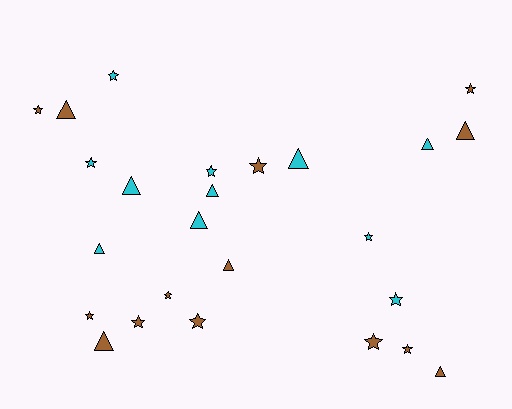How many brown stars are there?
There are 9 brown stars.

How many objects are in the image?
There are 25 objects.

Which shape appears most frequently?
Star, with 14 objects.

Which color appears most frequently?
Brown, with 14 objects.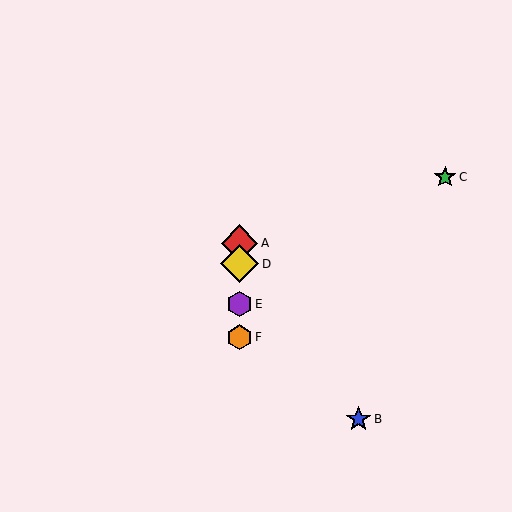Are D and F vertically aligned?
Yes, both are at x≈240.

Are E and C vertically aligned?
No, E is at x≈240 and C is at x≈445.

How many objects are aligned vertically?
4 objects (A, D, E, F) are aligned vertically.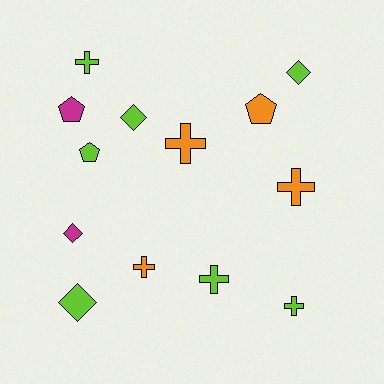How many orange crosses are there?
There are 3 orange crosses.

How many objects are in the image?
There are 13 objects.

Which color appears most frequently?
Lime, with 7 objects.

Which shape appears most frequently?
Cross, with 6 objects.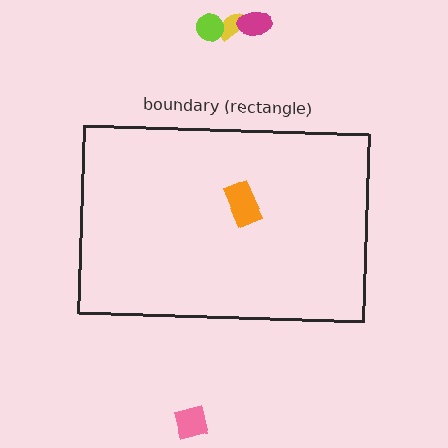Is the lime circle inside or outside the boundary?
Outside.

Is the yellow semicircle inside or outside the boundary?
Outside.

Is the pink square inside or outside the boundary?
Outside.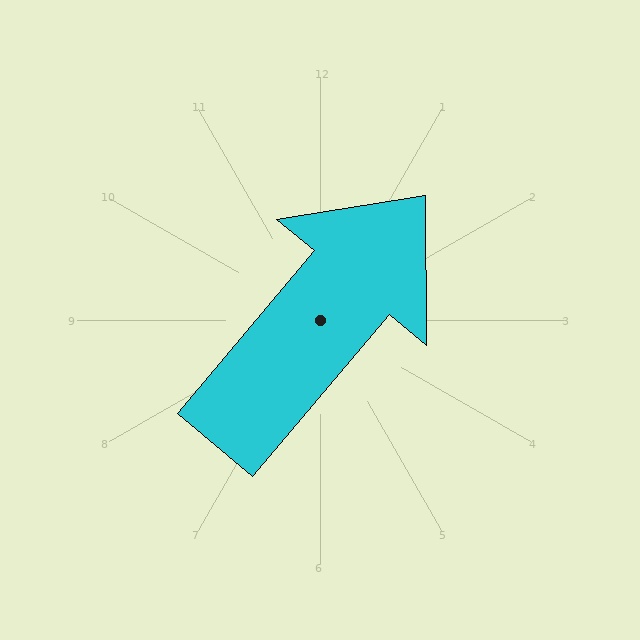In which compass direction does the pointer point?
Northeast.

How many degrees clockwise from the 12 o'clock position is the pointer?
Approximately 40 degrees.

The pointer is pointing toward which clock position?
Roughly 1 o'clock.